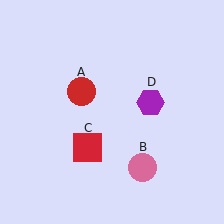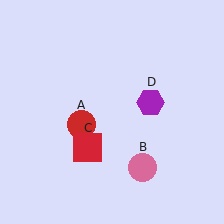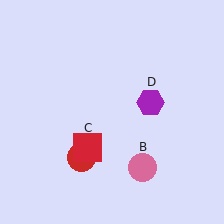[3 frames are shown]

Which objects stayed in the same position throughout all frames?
Pink circle (object B) and red square (object C) and purple hexagon (object D) remained stationary.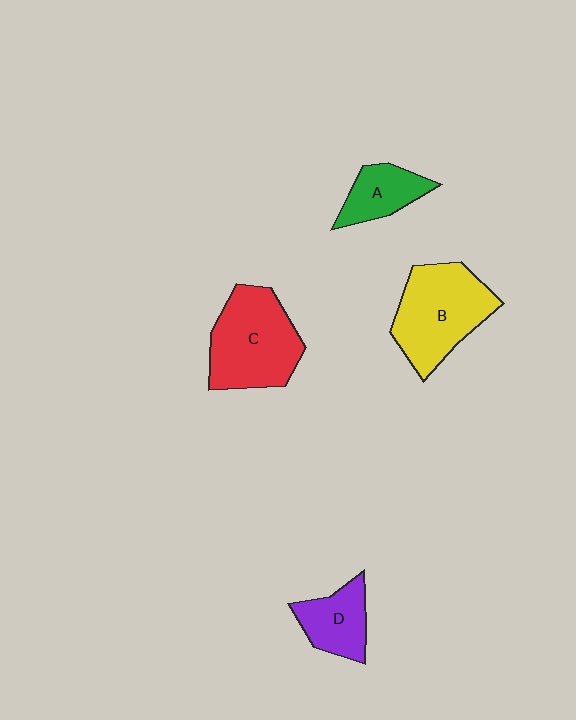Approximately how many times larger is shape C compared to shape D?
Approximately 1.8 times.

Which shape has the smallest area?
Shape A (green).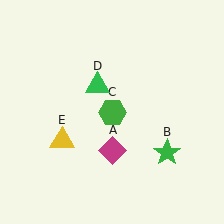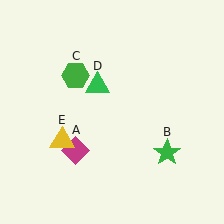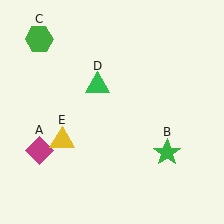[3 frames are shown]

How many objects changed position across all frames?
2 objects changed position: magenta diamond (object A), green hexagon (object C).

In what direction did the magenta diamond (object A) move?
The magenta diamond (object A) moved left.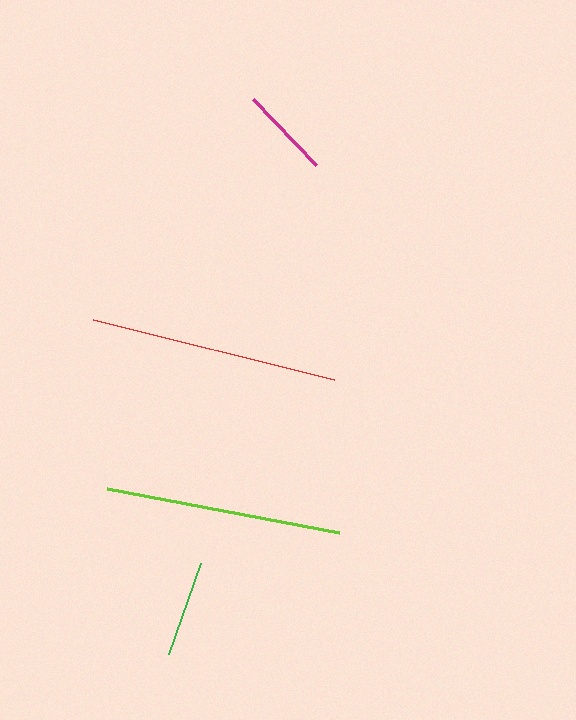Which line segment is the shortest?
The magenta line is the shortest at approximately 92 pixels.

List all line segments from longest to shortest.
From longest to shortest: red, lime, green, magenta.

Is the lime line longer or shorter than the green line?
The lime line is longer than the green line.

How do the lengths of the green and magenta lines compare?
The green and magenta lines are approximately the same length.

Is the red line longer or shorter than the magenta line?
The red line is longer than the magenta line.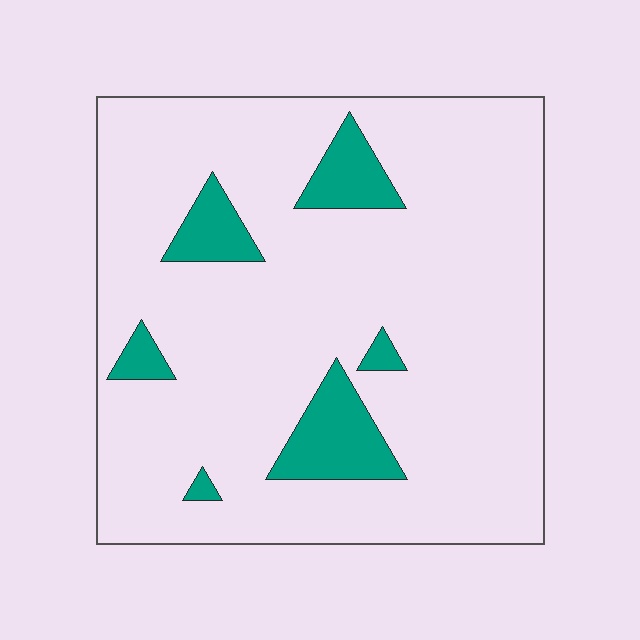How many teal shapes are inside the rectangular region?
6.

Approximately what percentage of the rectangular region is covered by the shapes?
Approximately 10%.